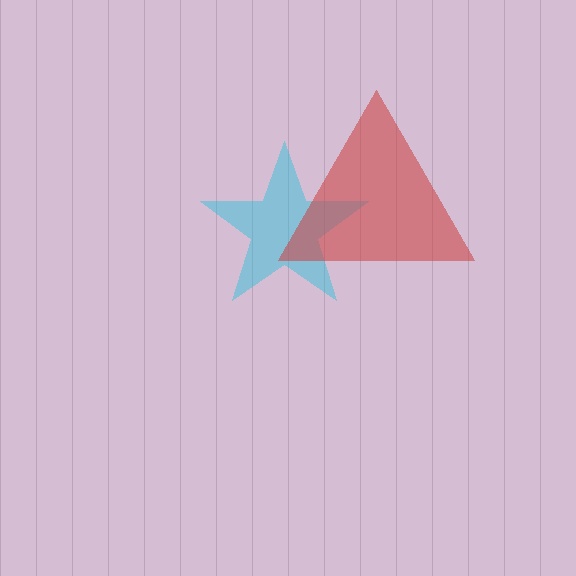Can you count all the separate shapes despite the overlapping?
Yes, there are 2 separate shapes.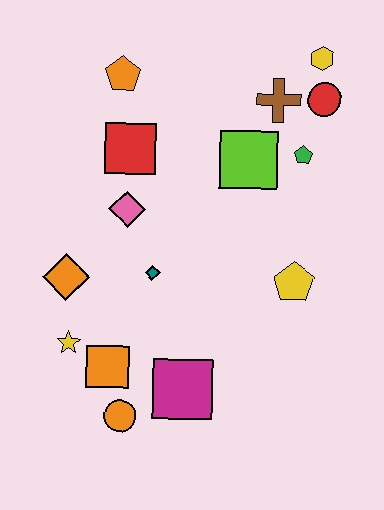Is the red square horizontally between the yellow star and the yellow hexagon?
Yes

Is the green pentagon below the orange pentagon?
Yes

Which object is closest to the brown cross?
The red circle is closest to the brown cross.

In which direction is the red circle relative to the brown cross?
The red circle is to the right of the brown cross.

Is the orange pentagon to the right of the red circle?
No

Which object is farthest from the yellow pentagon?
The orange pentagon is farthest from the yellow pentagon.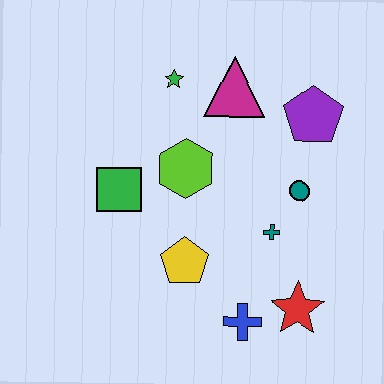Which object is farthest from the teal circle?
The green square is farthest from the teal circle.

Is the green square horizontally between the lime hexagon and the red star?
No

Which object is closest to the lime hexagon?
The green square is closest to the lime hexagon.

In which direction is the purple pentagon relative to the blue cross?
The purple pentagon is above the blue cross.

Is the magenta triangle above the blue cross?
Yes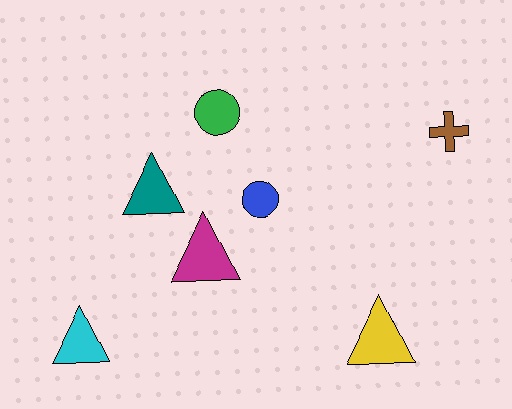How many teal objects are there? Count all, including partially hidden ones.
There is 1 teal object.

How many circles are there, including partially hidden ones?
There are 2 circles.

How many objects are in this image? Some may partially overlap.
There are 7 objects.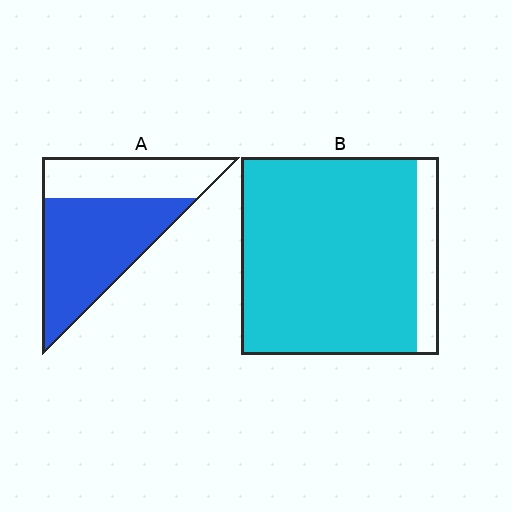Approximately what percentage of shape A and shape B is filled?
A is approximately 65% and B is approximately 90%.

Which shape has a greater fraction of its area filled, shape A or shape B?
Shape B.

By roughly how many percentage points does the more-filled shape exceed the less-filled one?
By roughly 25 percentage points (B over A).